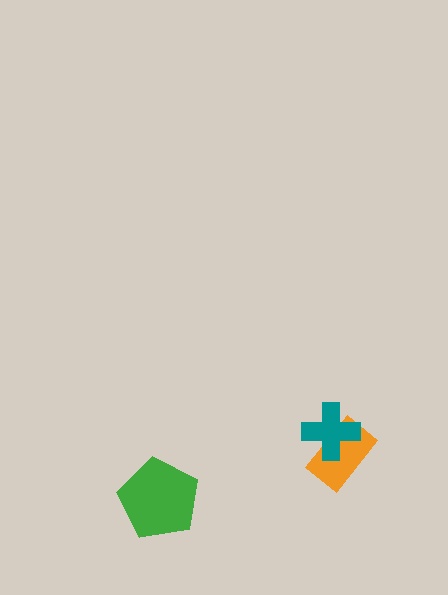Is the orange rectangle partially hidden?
Yes, it is partially covered by another shape.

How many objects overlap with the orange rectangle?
1 object overlaps with the orange rectangle.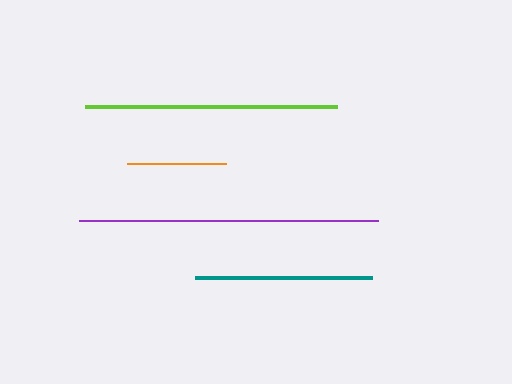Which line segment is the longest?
The purple line is the longest at approximately 299 pixels.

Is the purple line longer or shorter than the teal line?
The purple line is longer than the teal line.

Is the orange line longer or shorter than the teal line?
The teal line is longer than the orange line.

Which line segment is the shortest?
The orange line is the shortest at approximately 98 pixels.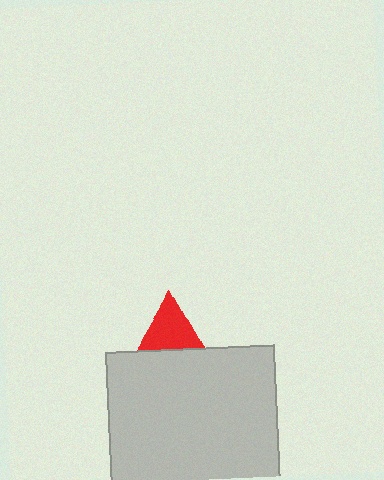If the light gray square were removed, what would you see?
You would see the complete red triangle.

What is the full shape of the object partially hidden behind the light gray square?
The partially hidden object is a red triangle.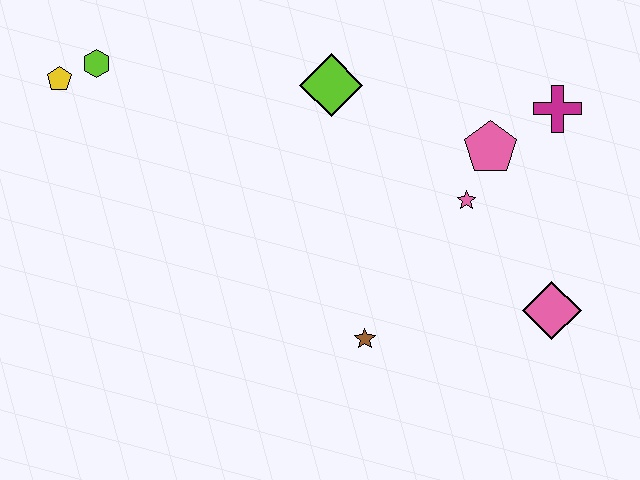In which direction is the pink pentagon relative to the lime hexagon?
The pink pentagon is to the right of the lime hexagon.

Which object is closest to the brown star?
The pink star is closest to the brown star.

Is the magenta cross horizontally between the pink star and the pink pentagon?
No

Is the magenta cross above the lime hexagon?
No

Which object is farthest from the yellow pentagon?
The pink diamond is farthest from the yellow pentagon.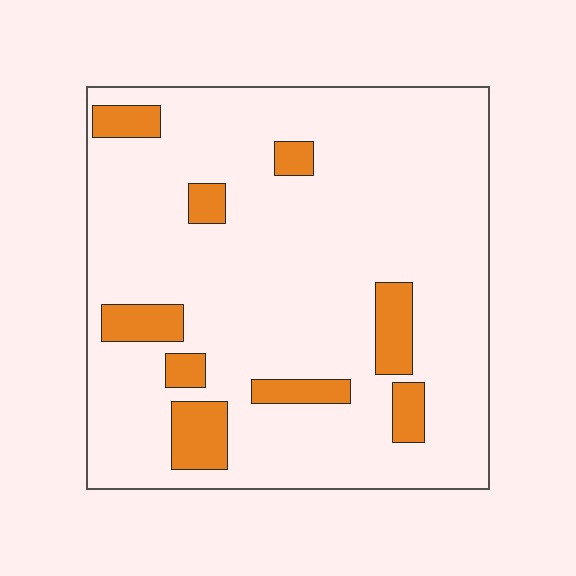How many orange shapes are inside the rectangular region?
9.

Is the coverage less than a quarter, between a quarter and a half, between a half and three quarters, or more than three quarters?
Less than a quarter.